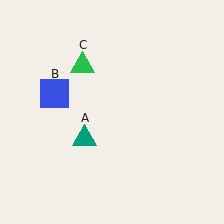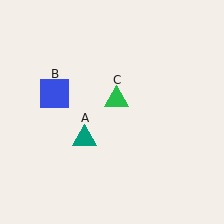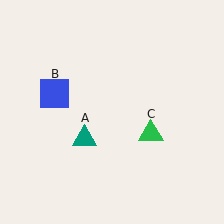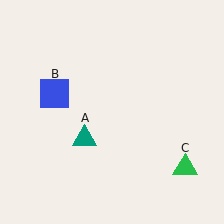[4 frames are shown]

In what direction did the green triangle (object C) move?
The green triangle (object C) moved down and to the right.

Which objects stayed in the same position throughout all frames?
Teal triangle (object A) and blue square (object B) remained stationary.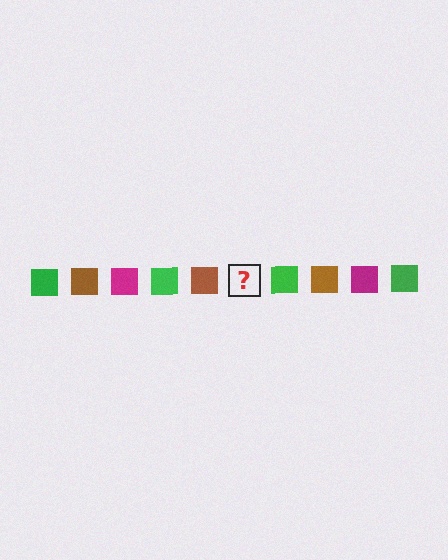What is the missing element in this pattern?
The missing element is a magenta square.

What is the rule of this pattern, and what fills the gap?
The rule is that the pattern cycles through green, brown, magenta squares. The gap should be filled with a magenta square.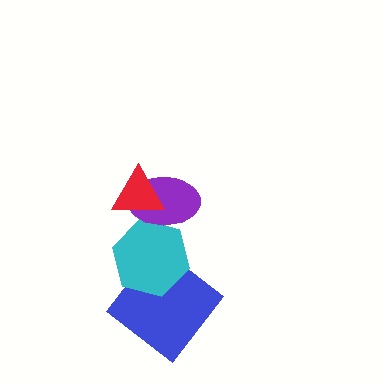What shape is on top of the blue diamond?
The cyan hexagon is on top of the blue diamond.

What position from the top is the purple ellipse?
The purple ellipse is 2nd from the top.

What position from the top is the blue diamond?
The blue diamond is 4th from the top.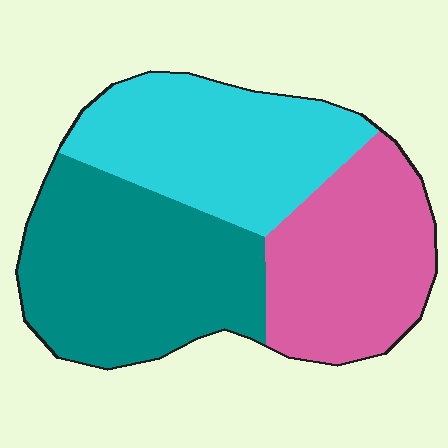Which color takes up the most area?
Teal, at roughly 40%.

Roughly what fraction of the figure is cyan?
Cyan takes up between a quarter and a half of the figure.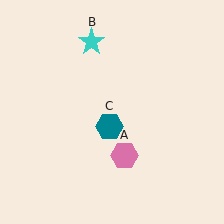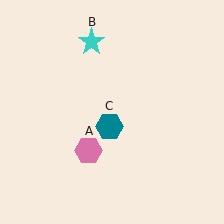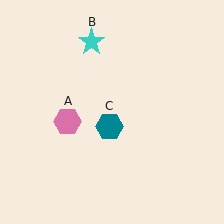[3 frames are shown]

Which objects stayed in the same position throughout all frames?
Cyan star (object B) and teal hexagon (object C) remained stationary.